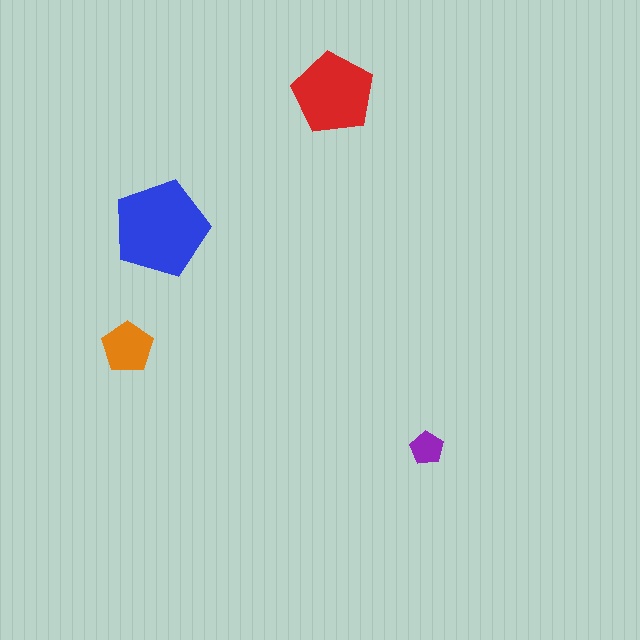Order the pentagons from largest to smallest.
the blue one, the red one, the orange one, the purple one.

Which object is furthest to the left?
The orange pentagon is leftmost.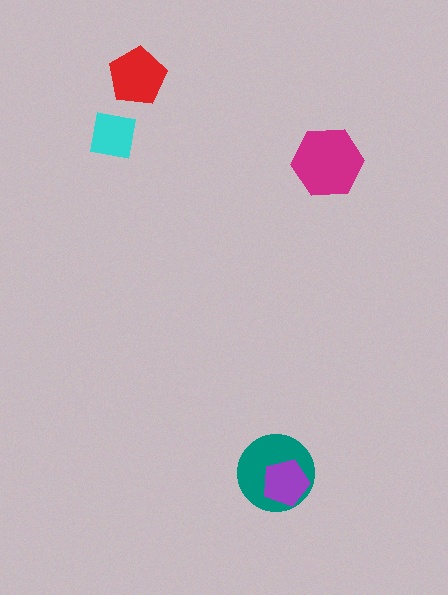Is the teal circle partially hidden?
Yes, it is partially covered by another shape.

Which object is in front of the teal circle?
The purple pentagon is in front of the teal circle.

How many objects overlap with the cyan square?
0 objects overlap with the cyan square.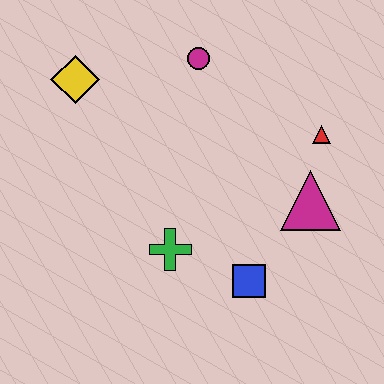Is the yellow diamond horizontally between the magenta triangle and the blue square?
No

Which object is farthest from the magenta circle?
The blue square is farthest from the magenta circle.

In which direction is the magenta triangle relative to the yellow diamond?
The magenta triangle is to the right of the yellow diamond.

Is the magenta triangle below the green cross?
No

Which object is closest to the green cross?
The blue square is closest to the green cross.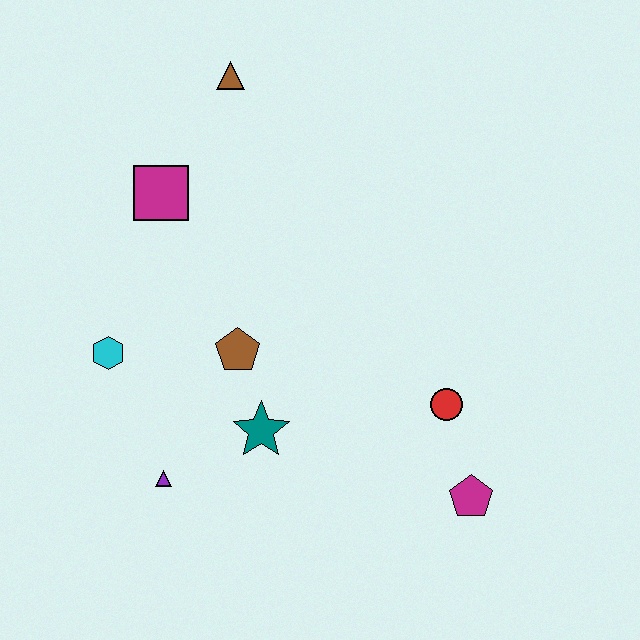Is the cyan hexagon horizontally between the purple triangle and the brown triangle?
No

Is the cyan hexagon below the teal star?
No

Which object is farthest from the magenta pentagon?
The brown triangle is farthest from the magenta pentagon.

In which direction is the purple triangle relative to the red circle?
The purple triangle is to the left of the red circle.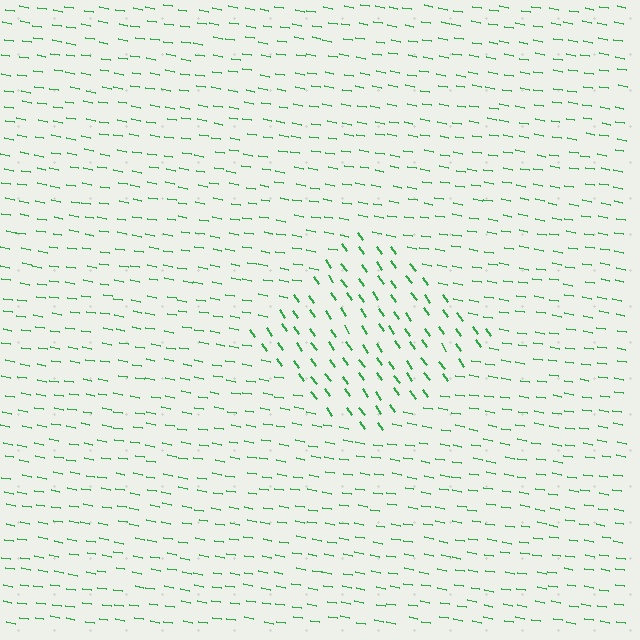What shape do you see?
I see a diamond.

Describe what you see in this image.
The image is filled with small green line segments. A diamond region in the image has lines oriented differently from the surrounding lines, creating a visible texture boundary.